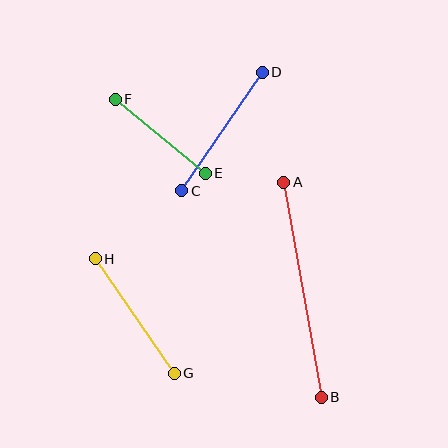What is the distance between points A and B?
The distance is approximately 219 pixels.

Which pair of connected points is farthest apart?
Points A and B are farthest apart.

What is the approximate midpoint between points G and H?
The midpoint is at approximately (135, 316) pixels.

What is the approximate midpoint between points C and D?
The midpoint is at approximately (222, 132) pixels.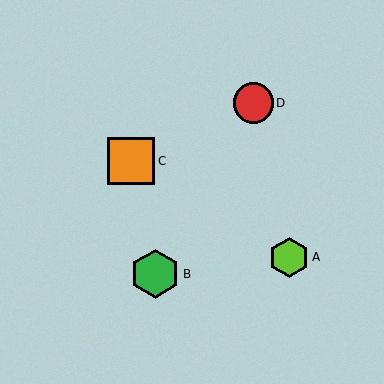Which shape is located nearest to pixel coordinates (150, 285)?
The green hexagon (labeled B) at (155, 274) is nearest to that location.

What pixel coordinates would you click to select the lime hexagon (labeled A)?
Click at (289, 257) to select the lime hexagon A.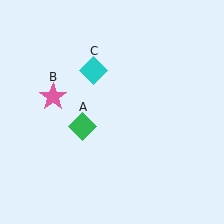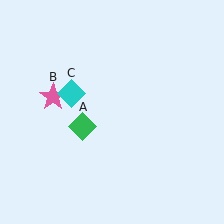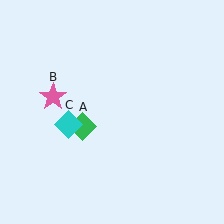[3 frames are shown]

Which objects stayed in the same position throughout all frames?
Green diamond (object A) and pink star (object B) remained stationary.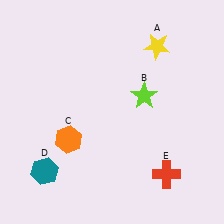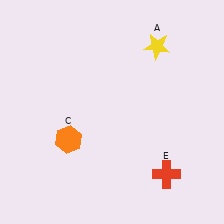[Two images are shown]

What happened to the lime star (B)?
The lime star (B) was removed in Image 2. It was in the top-right area of Image 1.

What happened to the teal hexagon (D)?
The teal hexagon (D) was removed in Image 2. It was in the bottom-left area of Image 1.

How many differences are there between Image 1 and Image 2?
There are 2 differences between the two images.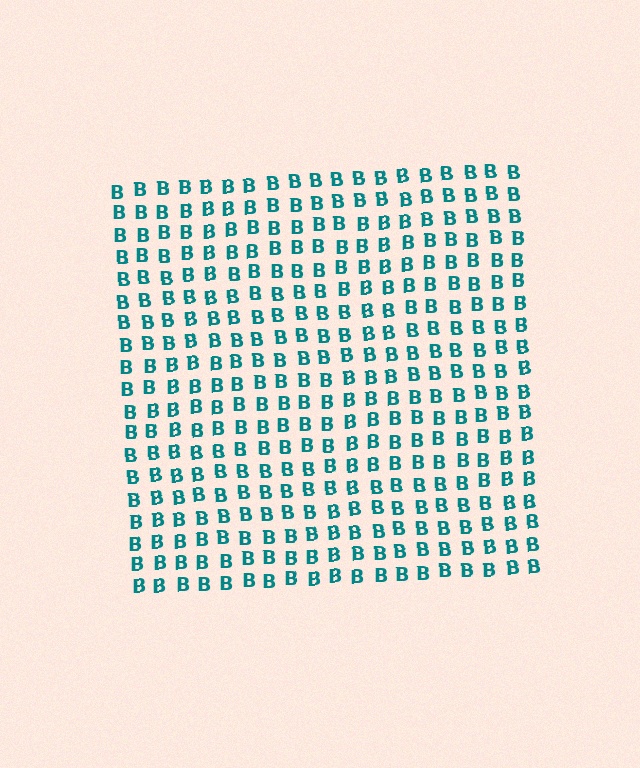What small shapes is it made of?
It is made of small letter B's.